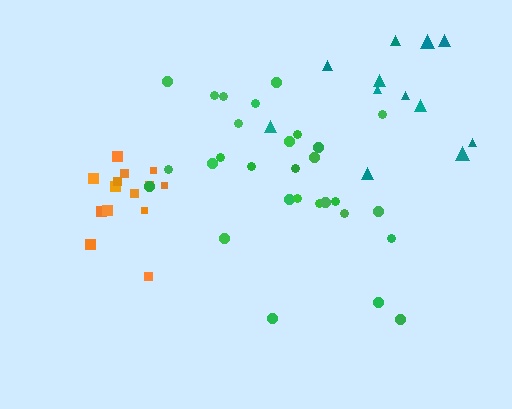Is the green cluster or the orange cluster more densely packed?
Orange.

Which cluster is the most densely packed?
Orange.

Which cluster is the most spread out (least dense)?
Teal.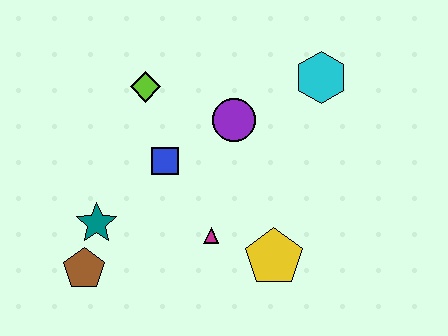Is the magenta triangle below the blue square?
Yes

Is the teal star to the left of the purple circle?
Yes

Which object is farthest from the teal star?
The cyan hexagon is farthest from the teal star.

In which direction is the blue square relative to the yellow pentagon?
The blue square is to the left of the yellow pentagon.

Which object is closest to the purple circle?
The blue square is closest to the purple circle.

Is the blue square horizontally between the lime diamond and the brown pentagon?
No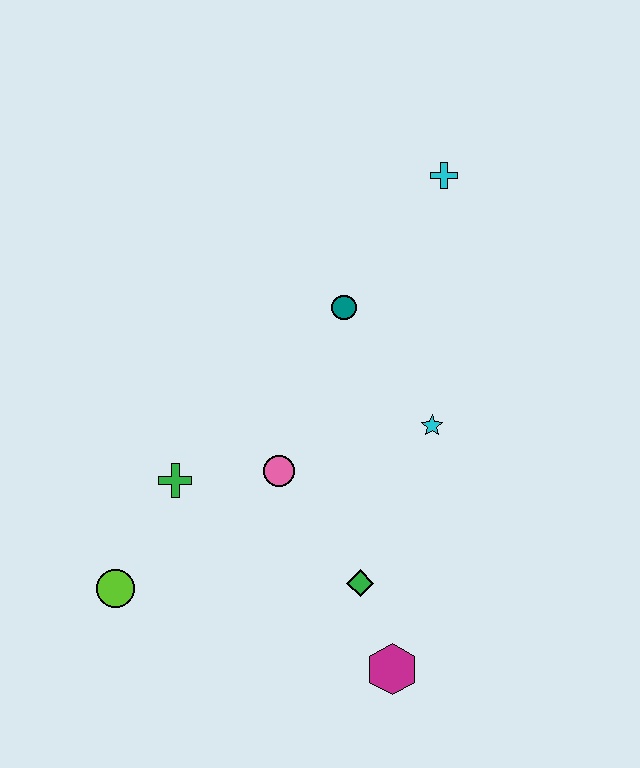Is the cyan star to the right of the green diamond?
Yes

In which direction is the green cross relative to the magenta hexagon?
The green cross is to the left of the magenta hexagon.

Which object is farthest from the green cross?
The cyan cross is farthest from the green cross.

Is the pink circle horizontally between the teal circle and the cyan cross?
No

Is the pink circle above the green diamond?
Yes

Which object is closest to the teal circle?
The cyan star is closest to the teal circle.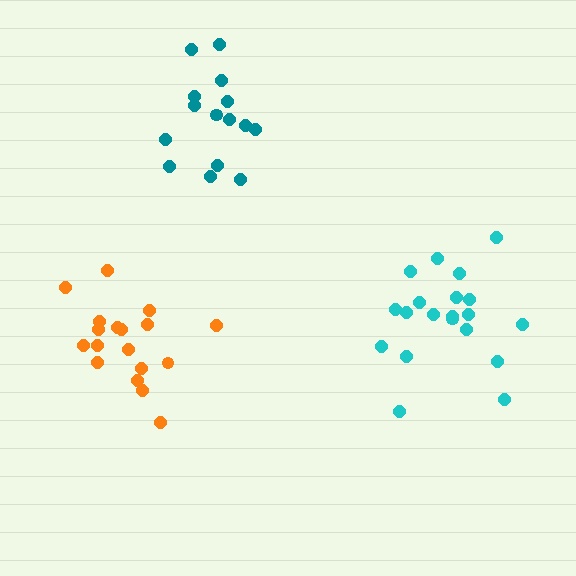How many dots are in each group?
Group 1: 18 dots, Group 2: 15 dots, Group 3: 20 dots (53 total).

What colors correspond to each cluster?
The clusters are colored: orange, teal, cyan.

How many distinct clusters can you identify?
There are 3 distinct clusters.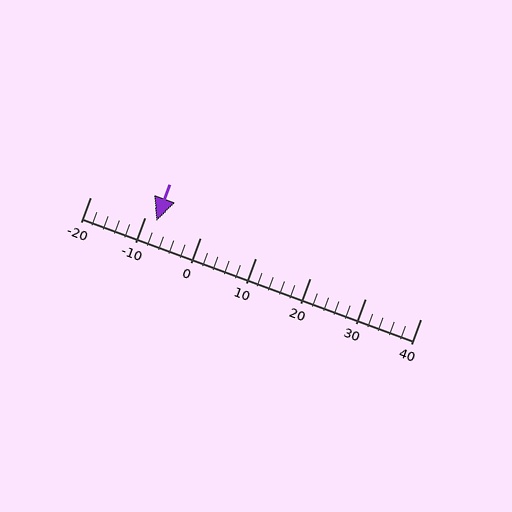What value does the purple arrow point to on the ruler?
The purple arrow points to approximately -8.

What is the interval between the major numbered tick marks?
The major tick marks are spaced 10 units apart.